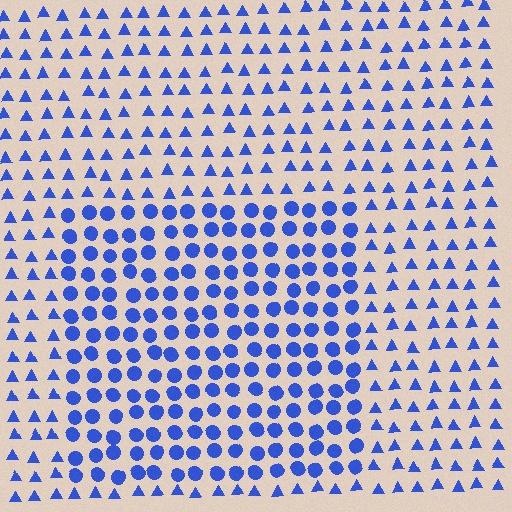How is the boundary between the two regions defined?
The boundary is defined by a change in element shape: circles inside vs. triangles outside. All elements share the same color and spacing.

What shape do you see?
I see a rectangle.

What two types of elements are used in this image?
The image uses circles inside the rectangle region and triangles outside it.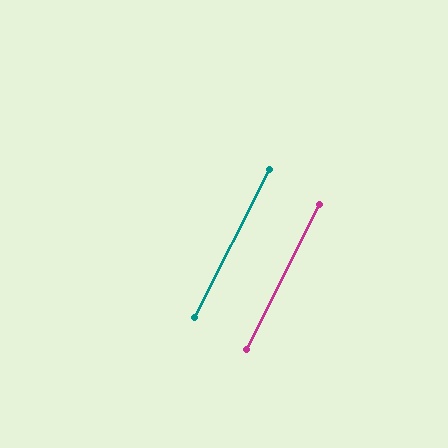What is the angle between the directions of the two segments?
Approximately 0 degrees.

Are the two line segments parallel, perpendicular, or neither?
Parallel — their directions differ by only 0.0°.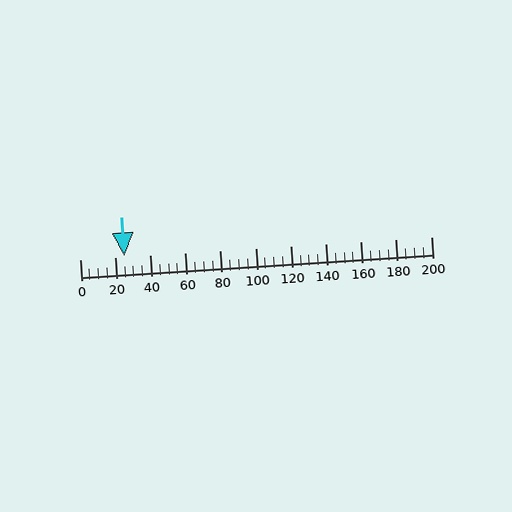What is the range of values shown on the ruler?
The ruler shows values from 0 to 200.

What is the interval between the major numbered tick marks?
The major tick marks are spaced 20 units apart.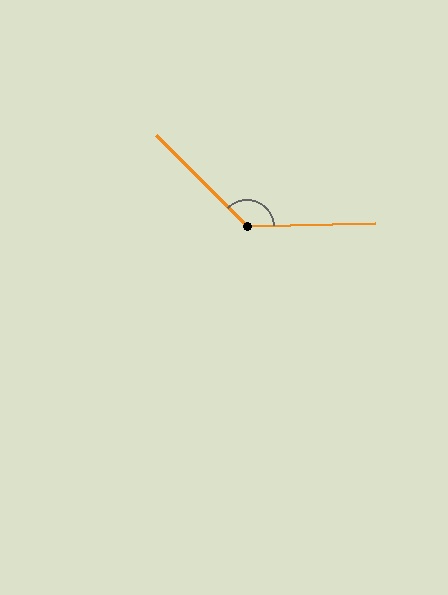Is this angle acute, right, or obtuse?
It is obtuse.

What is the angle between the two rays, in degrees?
Approximately 133 degrees.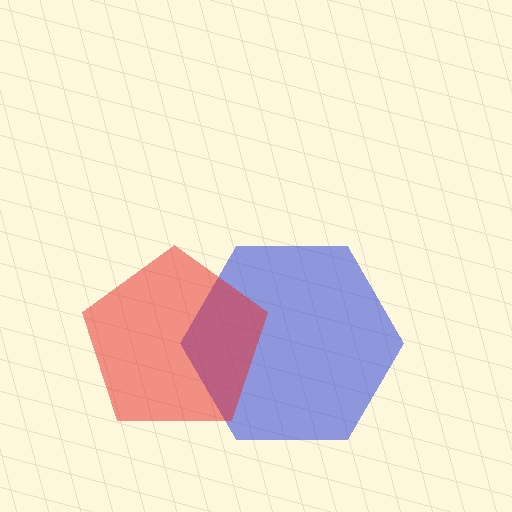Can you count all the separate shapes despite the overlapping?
Yes, there are 2 separate shapes.